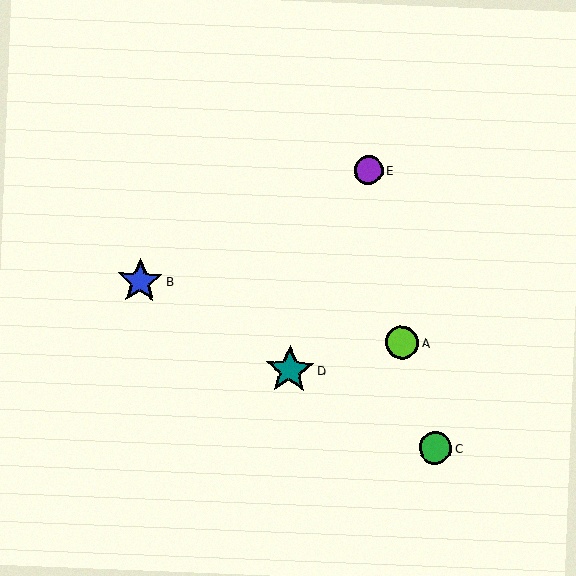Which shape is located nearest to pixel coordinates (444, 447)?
The green circle (labeled C) at (435, 448) is nearest to that location.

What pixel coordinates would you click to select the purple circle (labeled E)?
Click at (369, 170) to select the purple circle E.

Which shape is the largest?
The teal star (labeled D) is the largest.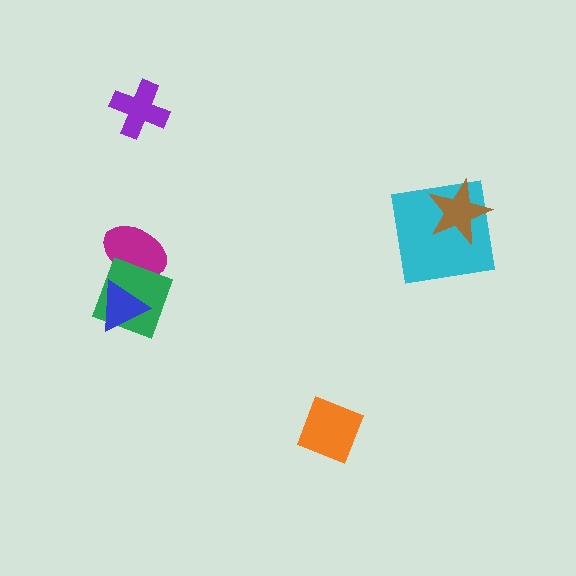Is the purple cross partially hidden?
No, no other shape covers it.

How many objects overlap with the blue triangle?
2 objects overlap with the blue triangle.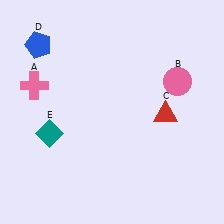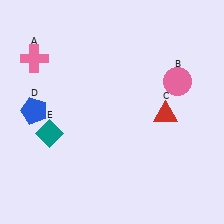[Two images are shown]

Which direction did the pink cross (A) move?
The pink cross (A) moved up.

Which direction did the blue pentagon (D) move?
The blue pentagon (D) moved down.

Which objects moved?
The objects that moved are: the pink cross (A), the blue pentagon (D).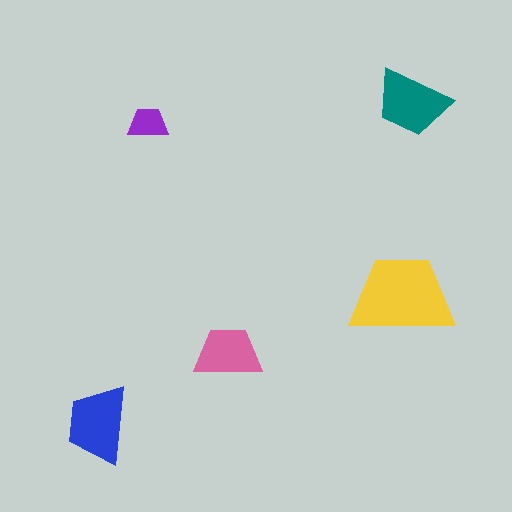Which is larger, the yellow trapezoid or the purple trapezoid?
The yellow one.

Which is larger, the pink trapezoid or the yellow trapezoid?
The yellow one.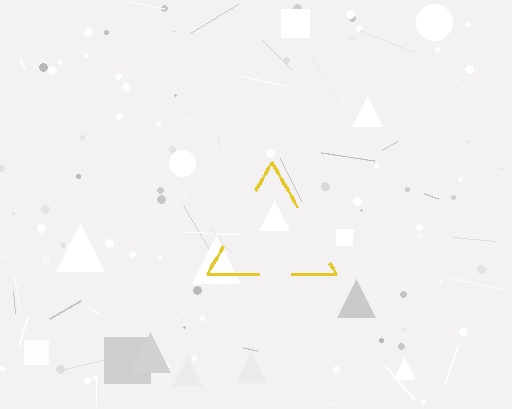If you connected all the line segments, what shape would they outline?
They would outline a triangle.